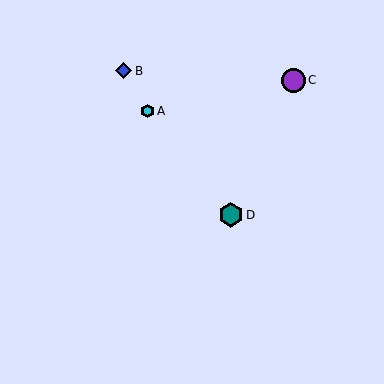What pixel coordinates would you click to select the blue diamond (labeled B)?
Click at (124, 71) to select the blue diamond B.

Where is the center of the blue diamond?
The center of the blue diamond is at (124, 71).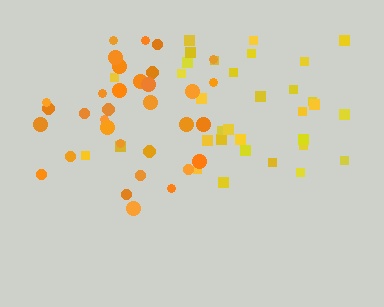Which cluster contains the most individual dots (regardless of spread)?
Yellow (34).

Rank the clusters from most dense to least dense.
orange, yellow.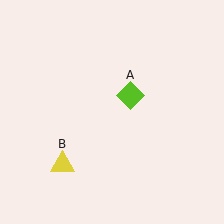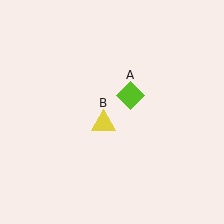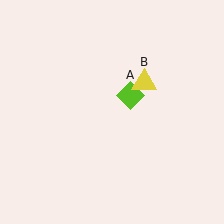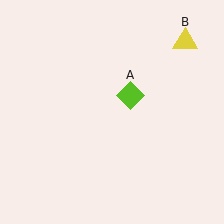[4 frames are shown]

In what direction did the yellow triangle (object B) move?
The yellow triangle (object B) moved up and to the right.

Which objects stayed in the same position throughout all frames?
Lime diamond (object A) remained stationary.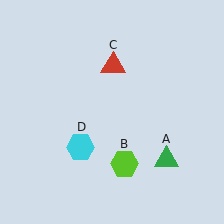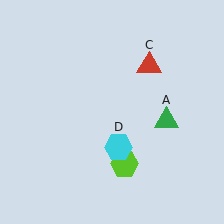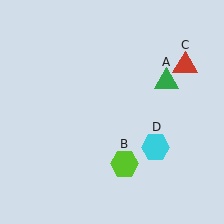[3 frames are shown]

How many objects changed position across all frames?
3 objects changed position: green triangle (object A), red triangle (object C), cyan hexagon (object D).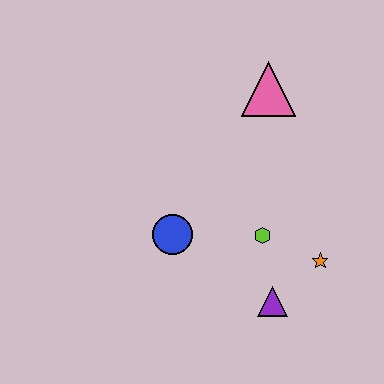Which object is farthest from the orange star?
The pink triangle is farthest from the orange star.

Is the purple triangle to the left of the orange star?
Yes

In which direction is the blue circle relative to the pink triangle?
The blue circle is below the pink triangle.